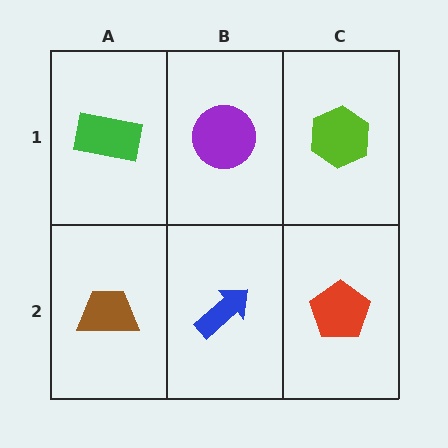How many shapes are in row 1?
3 shapes.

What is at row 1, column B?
A purple circle.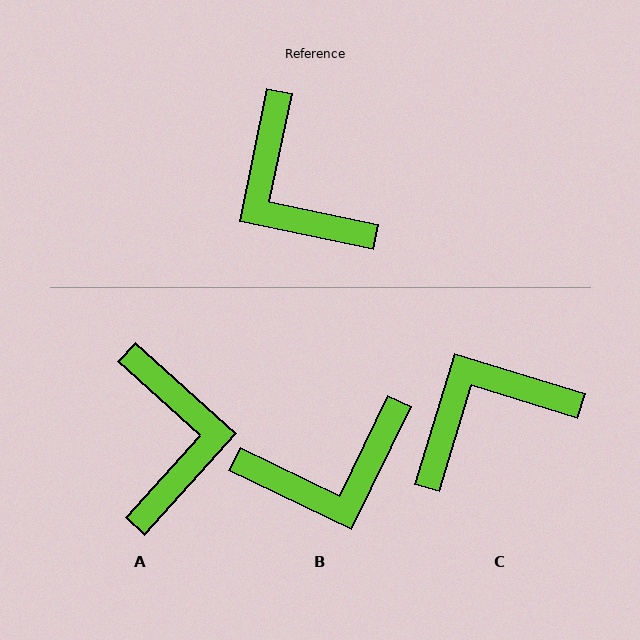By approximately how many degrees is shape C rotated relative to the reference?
Approximately 95 degrees clockwise.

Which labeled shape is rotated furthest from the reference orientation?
A, about 150 degrees away.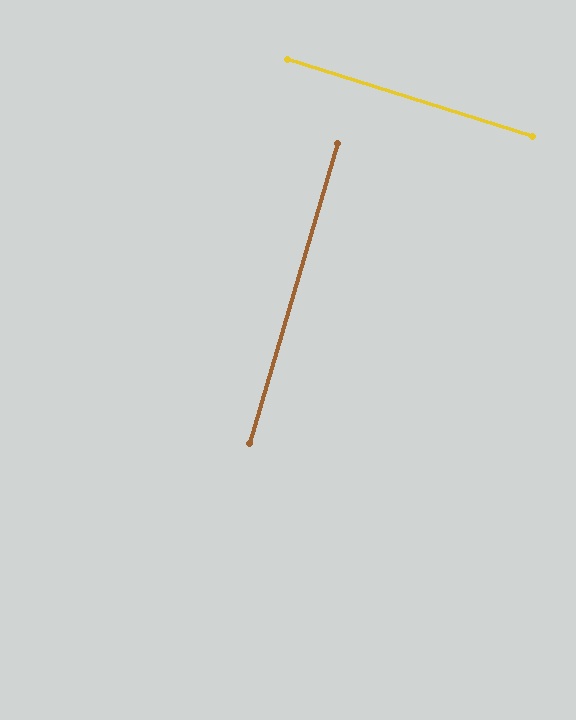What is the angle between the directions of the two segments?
Approximately 89 degrees.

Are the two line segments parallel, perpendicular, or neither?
Perpendicular — they meet at approximately 89°.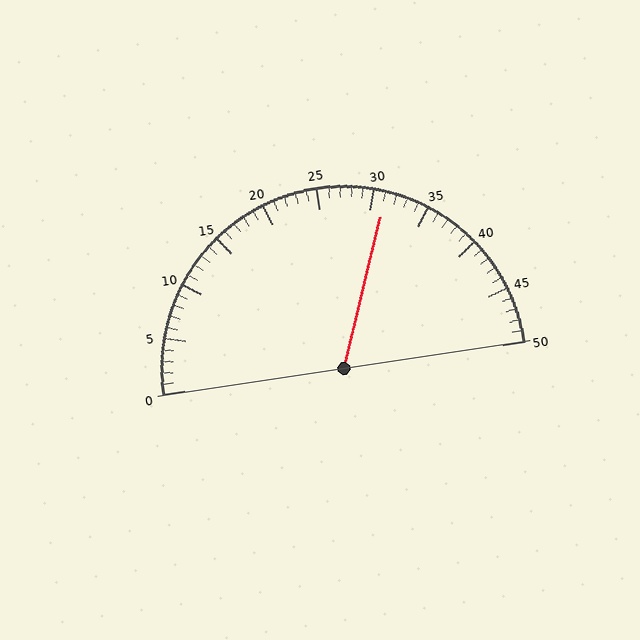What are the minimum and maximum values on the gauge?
The gauge ranges from 0 to 50.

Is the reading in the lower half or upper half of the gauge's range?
The reading is in the upper half of the range (0 to 50).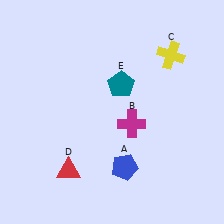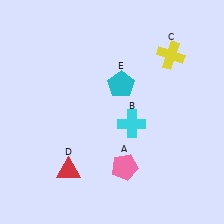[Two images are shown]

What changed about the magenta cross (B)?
In Image 1, B is magenta. In Image 2, it changed to cyan.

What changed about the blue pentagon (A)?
In Image 1, A is blue. In Image 2, it changed to pink.